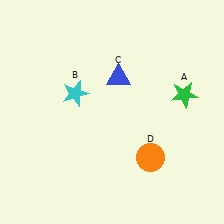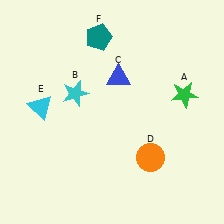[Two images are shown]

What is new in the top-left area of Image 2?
A cyan triangle (E) was added in the top-left area of Image 2.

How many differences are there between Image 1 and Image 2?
There are 2 differences between the two images.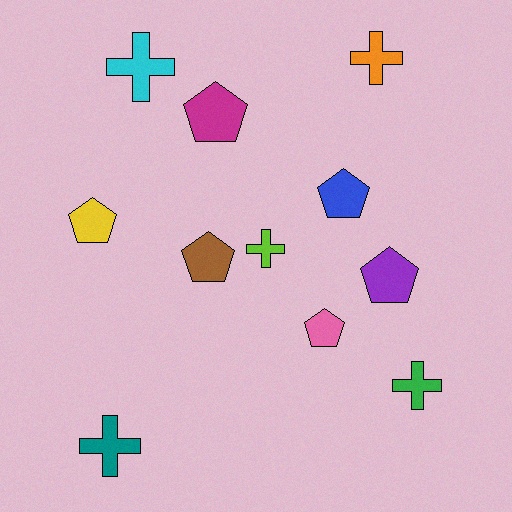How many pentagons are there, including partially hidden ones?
There are 6 pentagons.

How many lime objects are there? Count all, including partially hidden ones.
There is 1 lime object.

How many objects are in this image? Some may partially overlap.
There are 11 objects.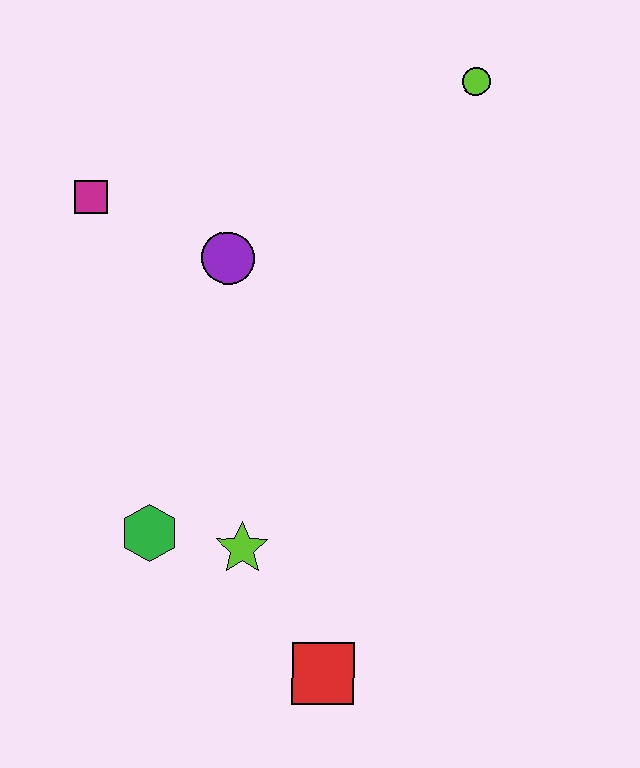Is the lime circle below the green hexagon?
No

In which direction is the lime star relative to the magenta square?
The lime star is below the magenta square.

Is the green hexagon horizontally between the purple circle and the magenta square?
Yes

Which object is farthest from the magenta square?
The red square is farthest from the magenta square.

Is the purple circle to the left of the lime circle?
Yes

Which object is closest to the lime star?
The green hexagon is closest to the lime star.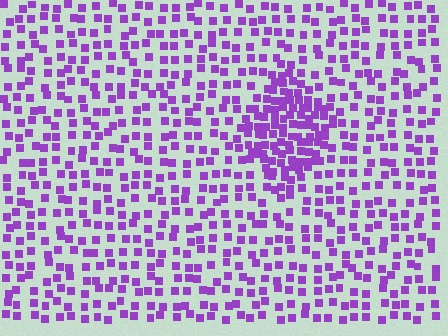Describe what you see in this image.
The image contains small purple elements arranged at two different densities. A diamond-shaped region is visible where the elements are more densely packed than the surrounding area.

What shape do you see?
I see a diamond.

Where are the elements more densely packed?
The elements are more densely packed inside the diamond boundary.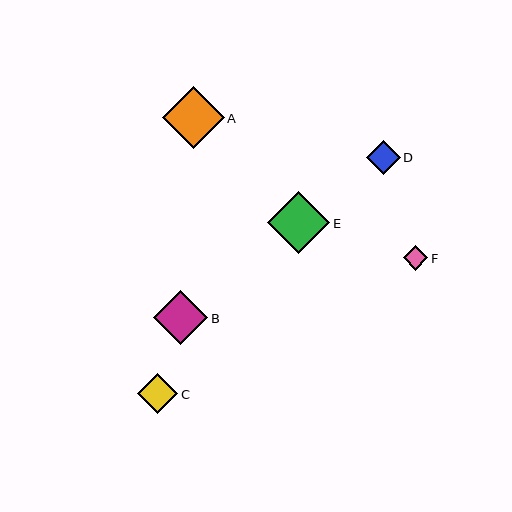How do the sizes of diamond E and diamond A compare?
Diamond E and diamond A are approximately the same size.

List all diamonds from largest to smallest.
From largest to smallest: E, A, B, C, D, F.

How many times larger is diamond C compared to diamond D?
Diamond C is approximately 1.2 times the size of diamond D.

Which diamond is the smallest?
Diamond F is the smallest with a size of approximately 25 pixels.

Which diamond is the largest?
Diamond E is the largest with a size of approximately 62 pixels.